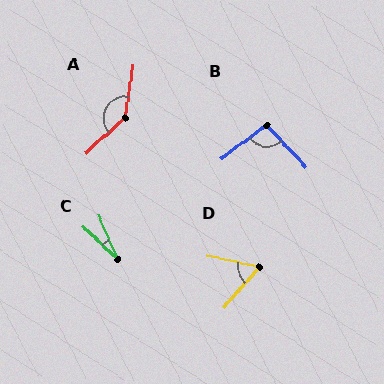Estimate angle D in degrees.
Approximately 61 degrees.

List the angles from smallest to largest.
C (22°), D (61°), B (96°), A (141°).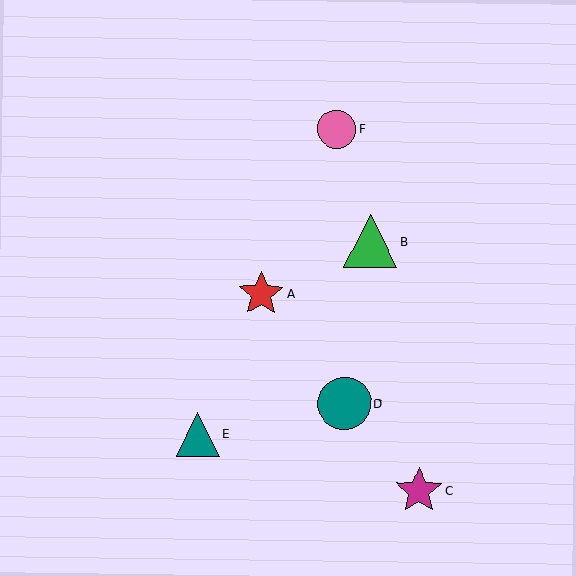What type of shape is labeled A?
Shape A is a red star.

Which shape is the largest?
The green triangle (labeled B) is the largest.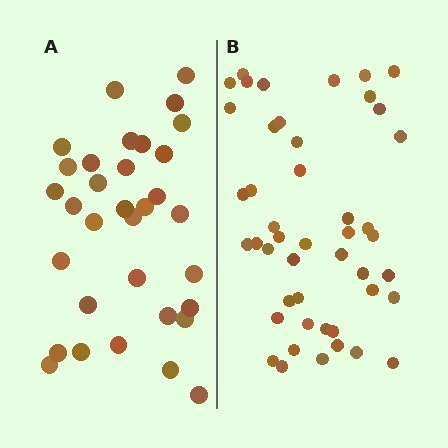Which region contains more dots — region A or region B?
Region B (the right region) has more dots.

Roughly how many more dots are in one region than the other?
Region B has approximately 15 more dots than region A.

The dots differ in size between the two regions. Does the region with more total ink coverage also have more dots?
No. Region A has more total ink coverage because its dots are larger, but region B actually contains more individual dots. Total area can be misleading — the number of items is what matters here.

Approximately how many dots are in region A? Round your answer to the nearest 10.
About 30 dots. (The exact count is 33, which rounds to 30.)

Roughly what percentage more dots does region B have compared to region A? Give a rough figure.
About 40% more.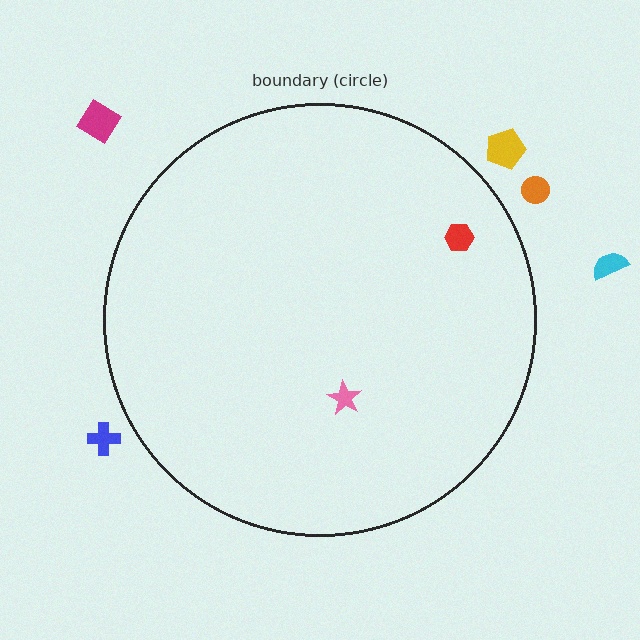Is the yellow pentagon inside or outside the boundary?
Outside.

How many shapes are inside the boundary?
2 inside, 5 outside.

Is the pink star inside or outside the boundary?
Inside.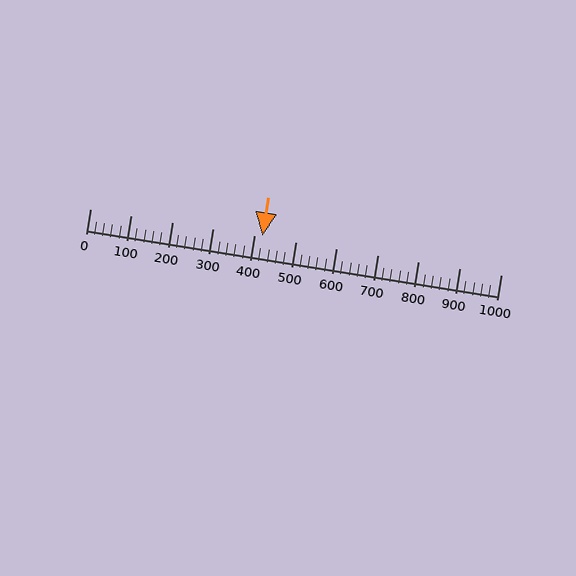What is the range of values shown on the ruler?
The ruler shows values from 0 to 1000.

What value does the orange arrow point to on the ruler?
The orange arrow points to approximately 420.